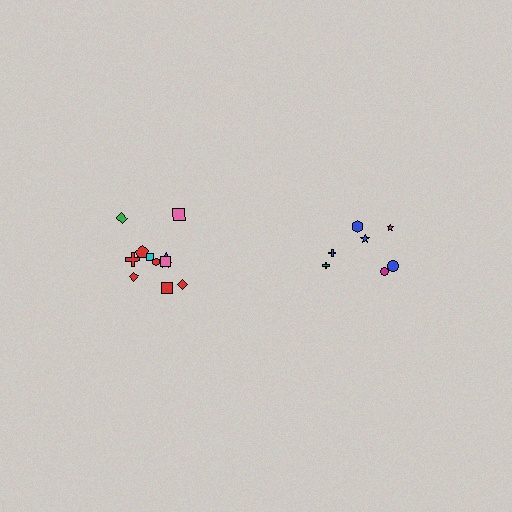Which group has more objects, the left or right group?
The left group.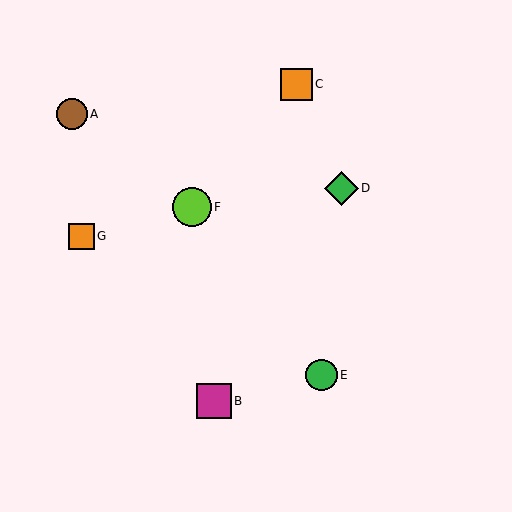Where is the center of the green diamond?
The center of the green diamond is at (341, 188).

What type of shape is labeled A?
Shape A is a brown circle.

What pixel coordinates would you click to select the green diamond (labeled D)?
Click at (341, 188) to select the green diamond D.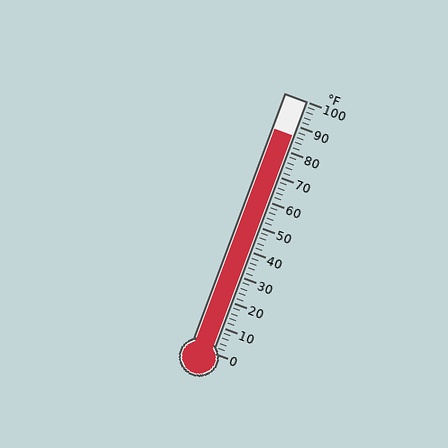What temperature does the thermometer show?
The thermometer shows approximately 86°F.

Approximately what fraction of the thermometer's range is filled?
The thermometer is filled to approximately 85% of its range.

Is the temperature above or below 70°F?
The temperature is above 70°F.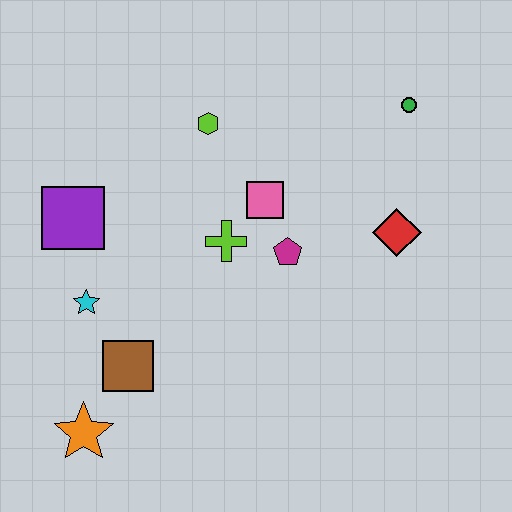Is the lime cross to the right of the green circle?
No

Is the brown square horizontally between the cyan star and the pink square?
Yes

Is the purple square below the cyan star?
No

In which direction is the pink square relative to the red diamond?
The pink square is to the left of the red diamond.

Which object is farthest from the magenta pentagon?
The orange star is farthest from the magenta pentagon.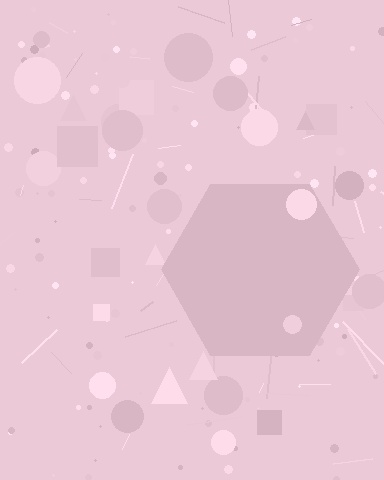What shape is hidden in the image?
A hexagon is hidden in the image.